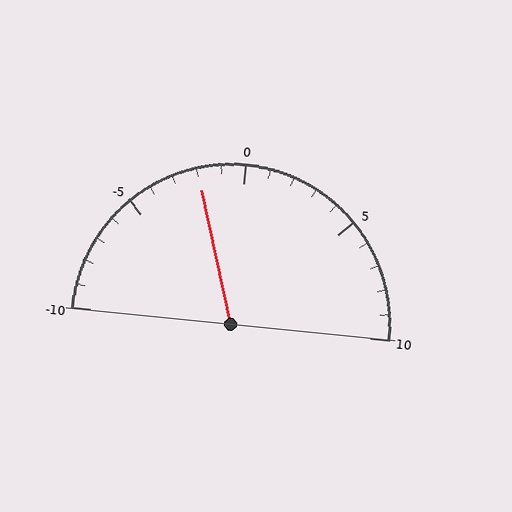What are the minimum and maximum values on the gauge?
The gauge ranges from -10 to 10.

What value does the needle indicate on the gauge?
The needle indicates approximately -2.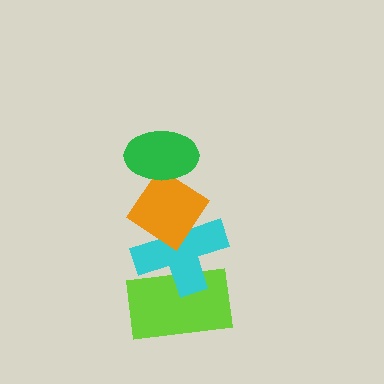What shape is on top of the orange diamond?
The green ellipse is on top of the orange diamond.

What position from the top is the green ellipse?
The green ellipse is 1st from the top.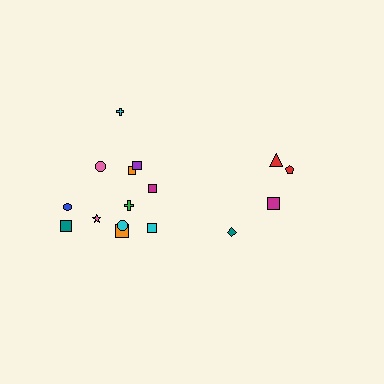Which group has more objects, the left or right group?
The left group.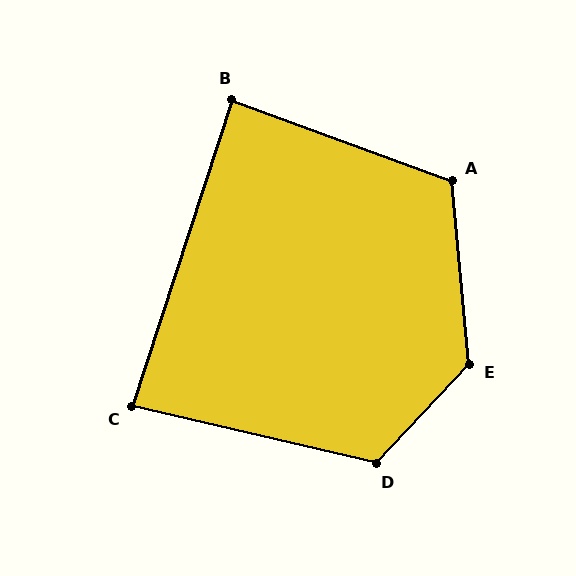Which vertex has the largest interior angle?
E, at approximately 132 degrees.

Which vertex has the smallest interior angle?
C, at approximately 85 degrees.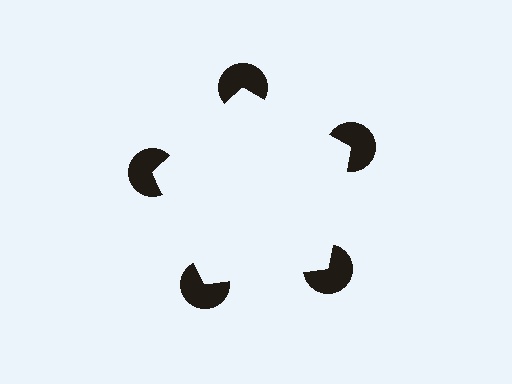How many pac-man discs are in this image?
There are 5 — one at each vertex of the illusory pentagon.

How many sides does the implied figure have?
5 sides.